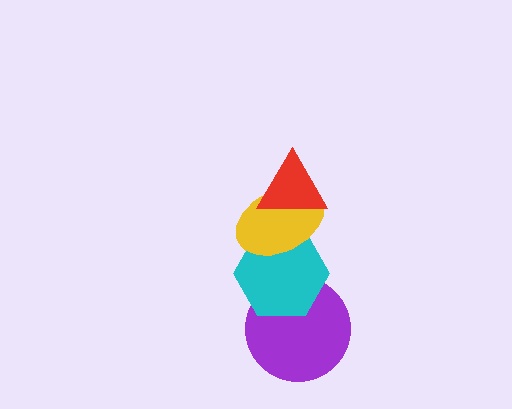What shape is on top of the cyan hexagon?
The yellow ellipse is on top of the cyan hexagon.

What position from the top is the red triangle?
The red triangle is 1st from the top.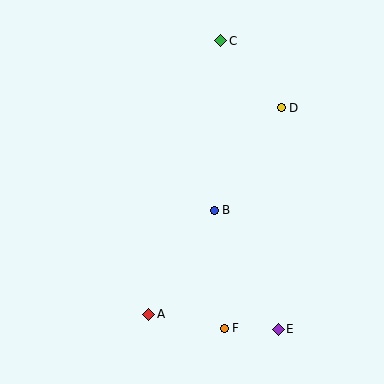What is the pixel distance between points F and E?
The distance between F and E is 54 pixels.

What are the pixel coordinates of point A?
Point A is at (149, 314).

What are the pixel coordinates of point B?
Point B is at (214, 210).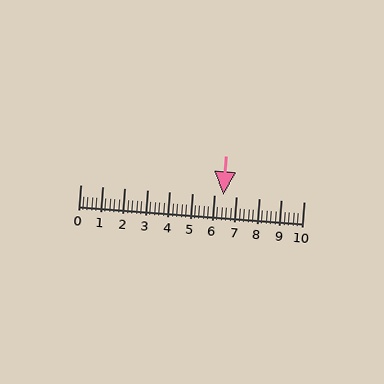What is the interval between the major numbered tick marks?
The major tick marks are spaced 1 units apart.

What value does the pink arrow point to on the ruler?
The pink arrow points to approximately 6.4.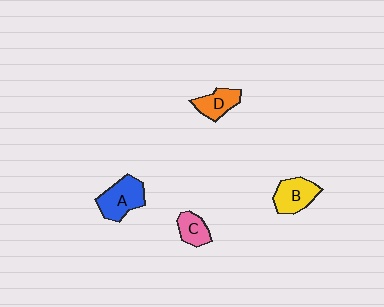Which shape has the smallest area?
Shape C (pink).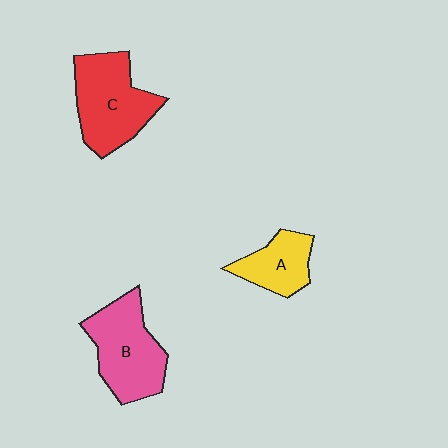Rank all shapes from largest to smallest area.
From largest to smallest: C (red), B (pink), A (yellow).